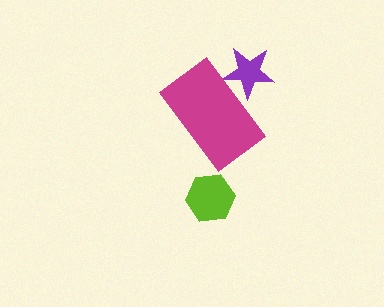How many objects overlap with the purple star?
1 object overlaps with the purple star.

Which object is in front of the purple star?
The magenta rectangle is in front of the purple star.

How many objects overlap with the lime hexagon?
0 objects overlap with the lime hexagon.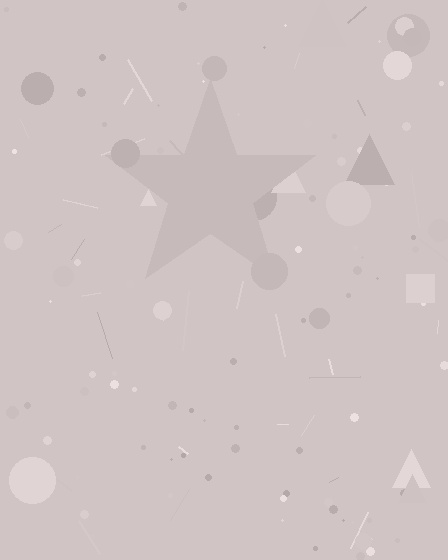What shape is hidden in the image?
A star is hidden in the image.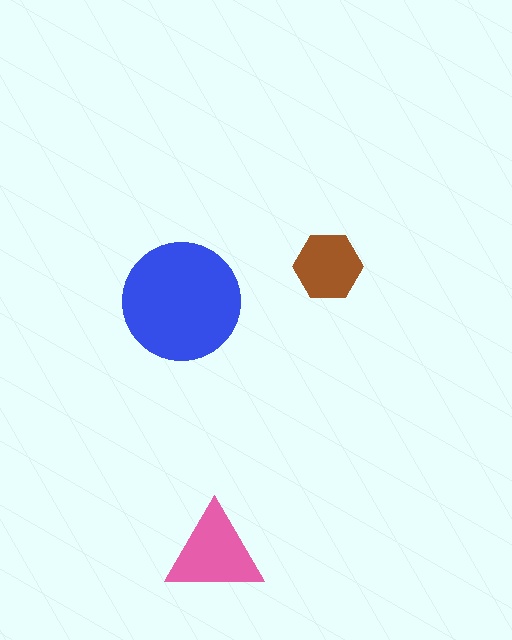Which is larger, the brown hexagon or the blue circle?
The blue circle.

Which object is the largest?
The blue circle.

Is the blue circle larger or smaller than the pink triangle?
Larger.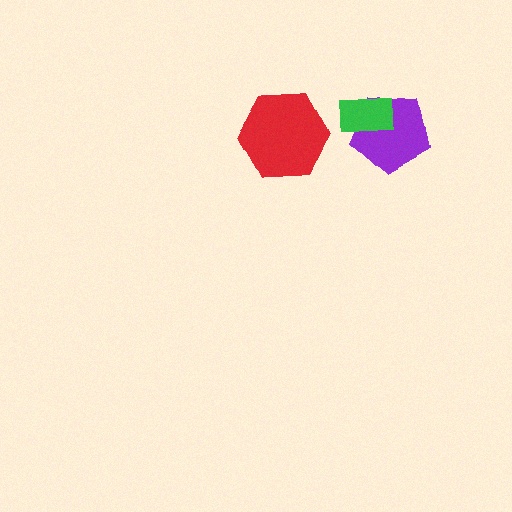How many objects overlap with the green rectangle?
1 object overlaps with the green rectangle.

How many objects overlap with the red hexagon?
0 objects overlap with the red hexagon.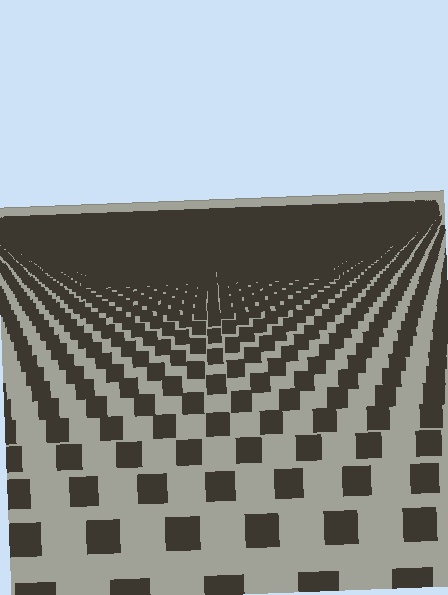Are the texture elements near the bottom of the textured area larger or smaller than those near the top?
Larger. Near the bottom, elements are closer to the viewer and appear at a bigger on-screen size.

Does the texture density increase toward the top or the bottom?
Density increases toward the top.